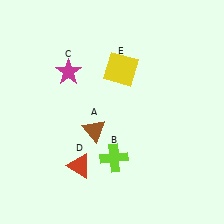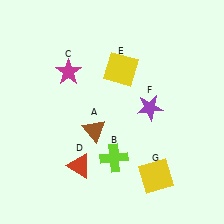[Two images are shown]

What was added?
A purple star (F), a yellow square (G) were added in Image 2.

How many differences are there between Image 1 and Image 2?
There are 2 differences between the two images.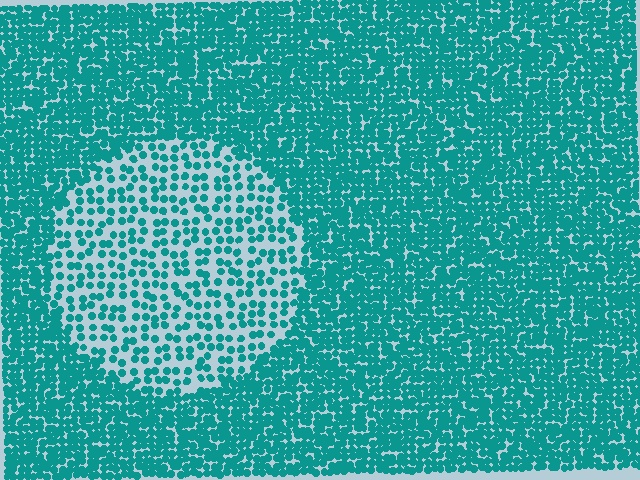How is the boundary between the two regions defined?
The boundary is defined by a change in element density (approximately 2.4x ratio). All elements are the same color, size, and shape.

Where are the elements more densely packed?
The elements are more densely packed outside the circle boundary.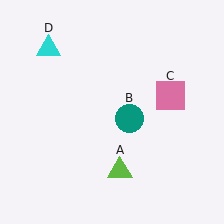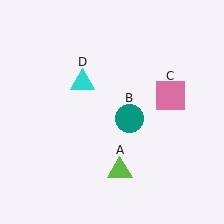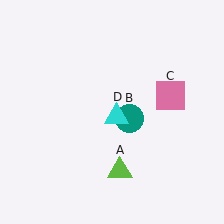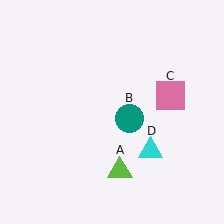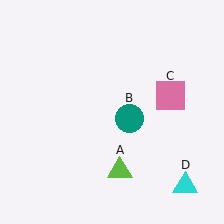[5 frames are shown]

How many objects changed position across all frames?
1 object changed position: cyan triangle (object D).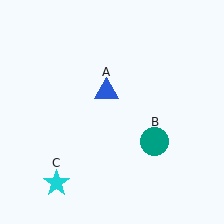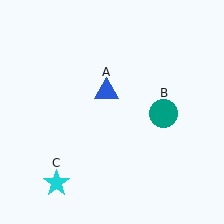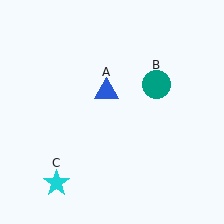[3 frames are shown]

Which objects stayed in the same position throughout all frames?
Blue triangle (object A) and cyan star (object C) remained stationary.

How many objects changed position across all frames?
1 object changed position: teal circle (object B).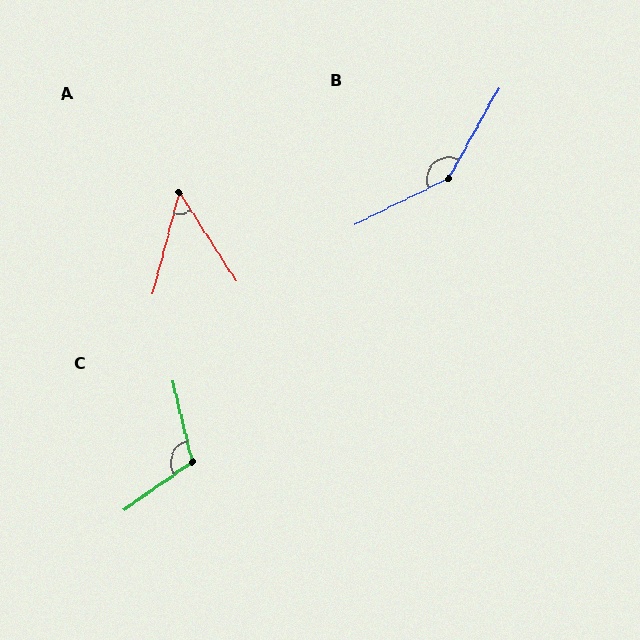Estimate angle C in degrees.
Approximately 112 degrees.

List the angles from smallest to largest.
A (47°), C (112°), B (146°).